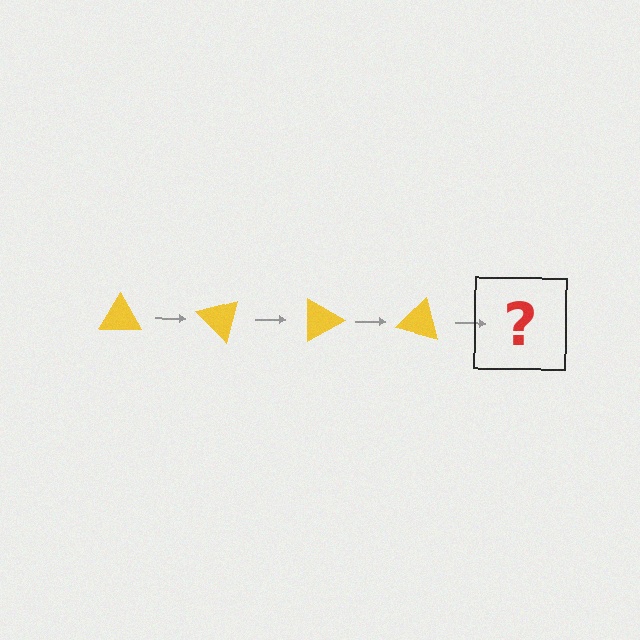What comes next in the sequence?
The next element should be a yellow triangle rotated 180 degrees.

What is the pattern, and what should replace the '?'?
The pattern is that the triangle rotates 45 degrees each step. The '?' should be a yellow triangle rotated 180 degrees.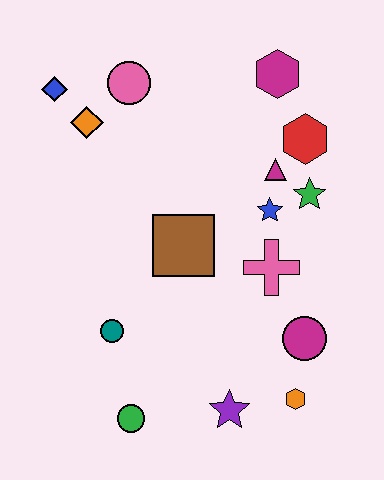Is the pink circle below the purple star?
No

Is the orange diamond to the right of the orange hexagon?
No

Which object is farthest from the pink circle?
The orange hexagon is farthest from the pink circle.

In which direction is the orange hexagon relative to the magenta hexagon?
The orange hexagon is below the magenta hexagon.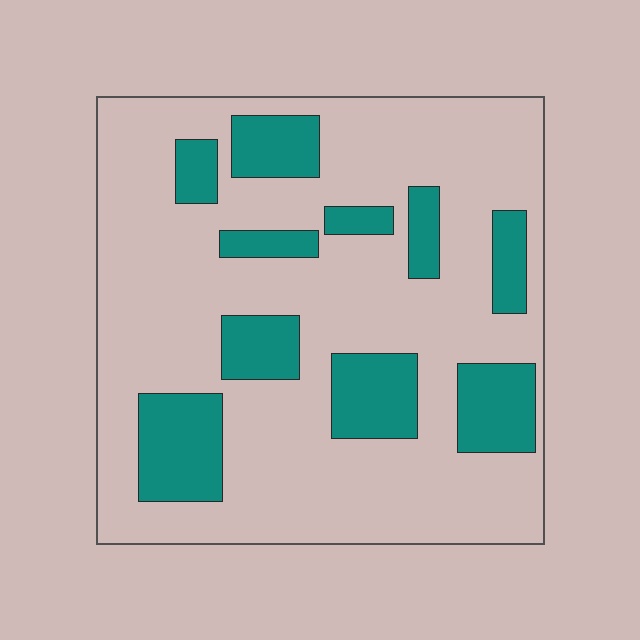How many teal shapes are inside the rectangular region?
10.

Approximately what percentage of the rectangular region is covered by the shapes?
Approximately 25%.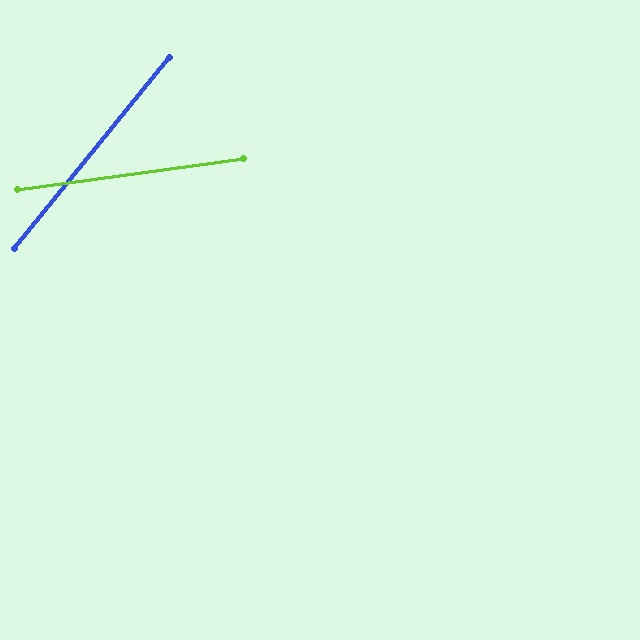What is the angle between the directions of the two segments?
Approximately 43 degrees.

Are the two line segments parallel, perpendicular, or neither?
Neither parallel nor perpendicular — they differ by about 43°.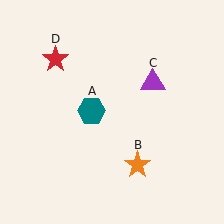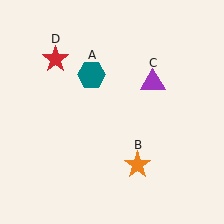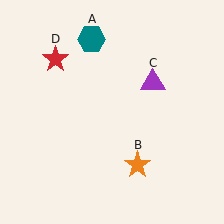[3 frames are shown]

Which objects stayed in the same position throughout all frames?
Orange star (object B) and purple triangle (object C) and red star (object D) remained stationary.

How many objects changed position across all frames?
1 object changed position: teal hexagon (object A).